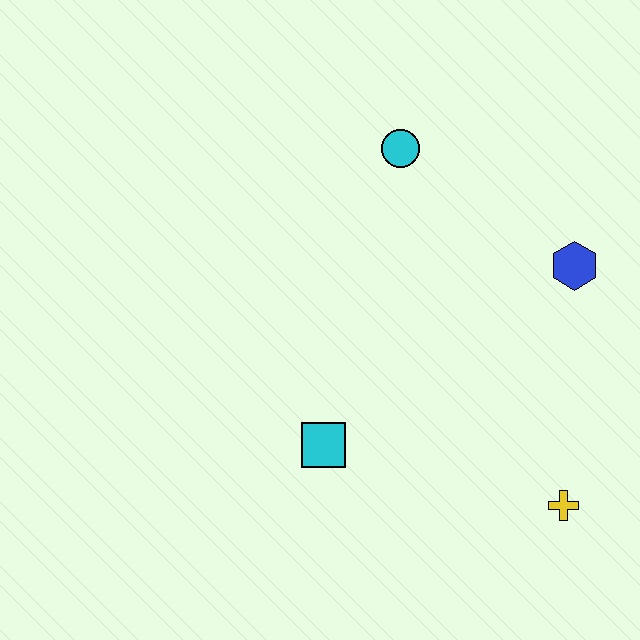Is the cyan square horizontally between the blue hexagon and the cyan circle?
No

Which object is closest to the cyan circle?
The blue hexagon is closest to the cyan circle.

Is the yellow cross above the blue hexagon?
No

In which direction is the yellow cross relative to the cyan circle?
The yellow cross is below the cyan circle.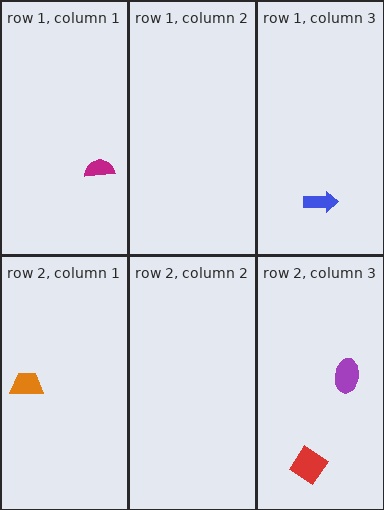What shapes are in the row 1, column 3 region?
The blue arrow.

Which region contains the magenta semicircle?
The row 1, column 1 region.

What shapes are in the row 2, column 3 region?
The purple ellipse, the red diamond.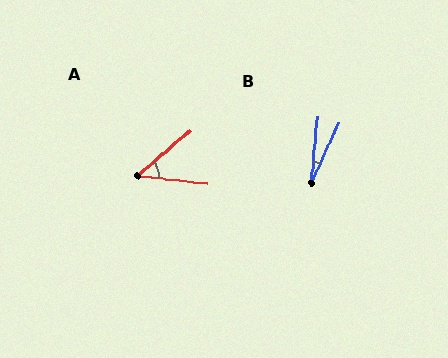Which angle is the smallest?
B, at approximately 20 degrees.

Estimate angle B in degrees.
Approximately 20 degrees.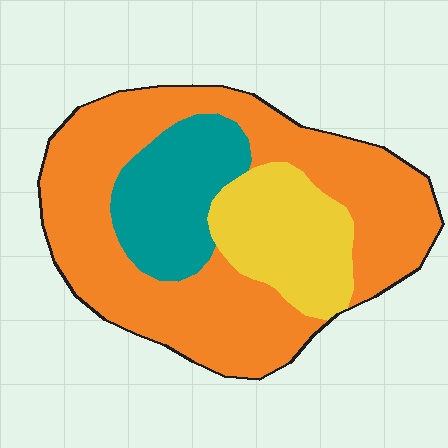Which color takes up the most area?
Orange, at roughly 60%.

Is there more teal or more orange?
Orange.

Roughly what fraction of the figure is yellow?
Yellow takes up less than a quarter of the figure.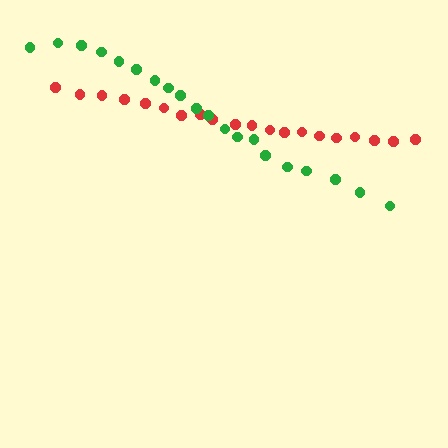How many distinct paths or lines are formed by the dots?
There are 2 distinct paths.